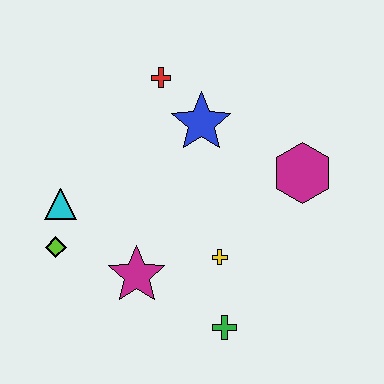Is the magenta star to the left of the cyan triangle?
No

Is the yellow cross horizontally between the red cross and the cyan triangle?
No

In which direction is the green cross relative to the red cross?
The green cross is below the red cross.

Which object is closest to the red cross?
The blue star is closest to the red cross.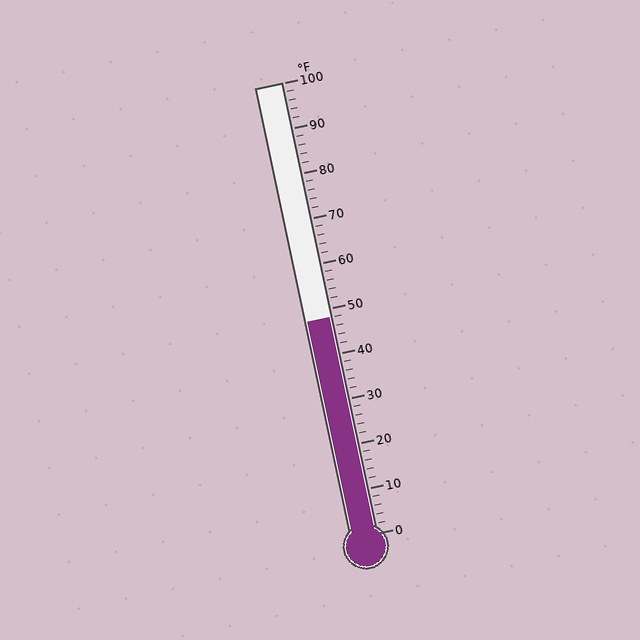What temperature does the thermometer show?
The thermometer shows approximately 48°F.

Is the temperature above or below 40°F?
The temperature is above 40°F.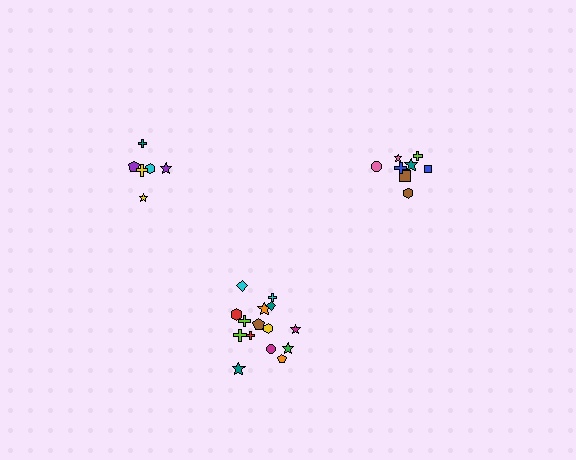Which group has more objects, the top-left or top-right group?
The top-right group.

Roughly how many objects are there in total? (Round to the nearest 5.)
Roughly 30 objects in total.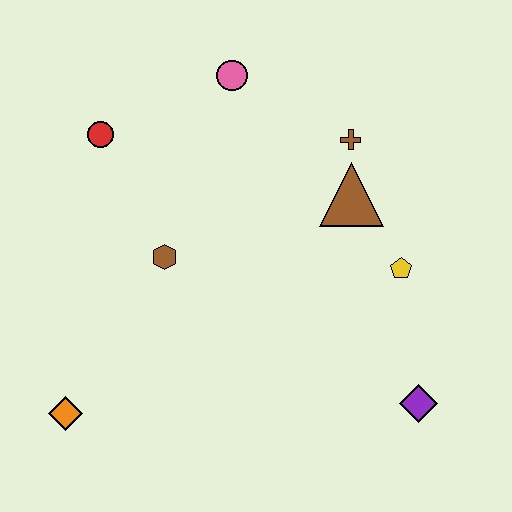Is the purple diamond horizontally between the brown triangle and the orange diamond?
No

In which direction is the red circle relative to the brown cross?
The red circle is to the left of the brown cross.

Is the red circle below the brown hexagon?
No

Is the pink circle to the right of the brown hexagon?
Yes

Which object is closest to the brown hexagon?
The red circle is closest to the brown hexagon.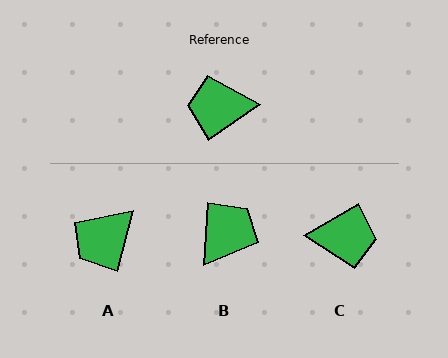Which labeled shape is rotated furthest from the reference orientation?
C, about 176 degrees away.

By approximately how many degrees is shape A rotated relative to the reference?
Approximately 40 degrees counter-clockwise.